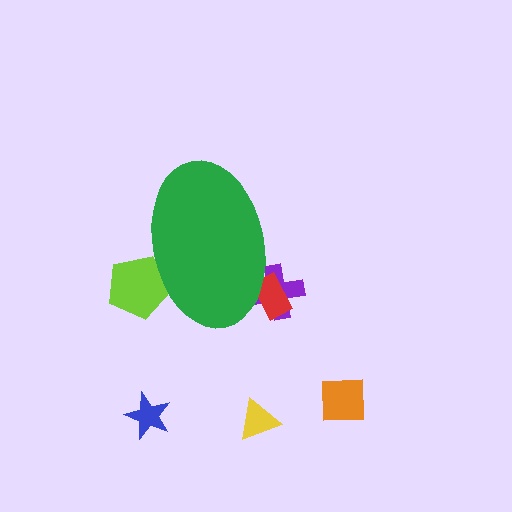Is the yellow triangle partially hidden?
No, the yellow triangle is fully visible.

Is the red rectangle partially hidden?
Yes, the red rectangle is partially hidden behind the green ellipse.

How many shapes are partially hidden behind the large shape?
3 shapes are partially hidden.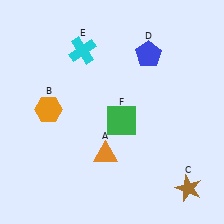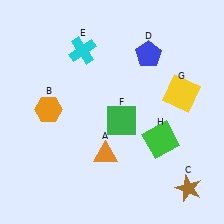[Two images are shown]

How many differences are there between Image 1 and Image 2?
There are 2 differences between the two images.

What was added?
A yellow square (G), a green square (H) were added in Image 2.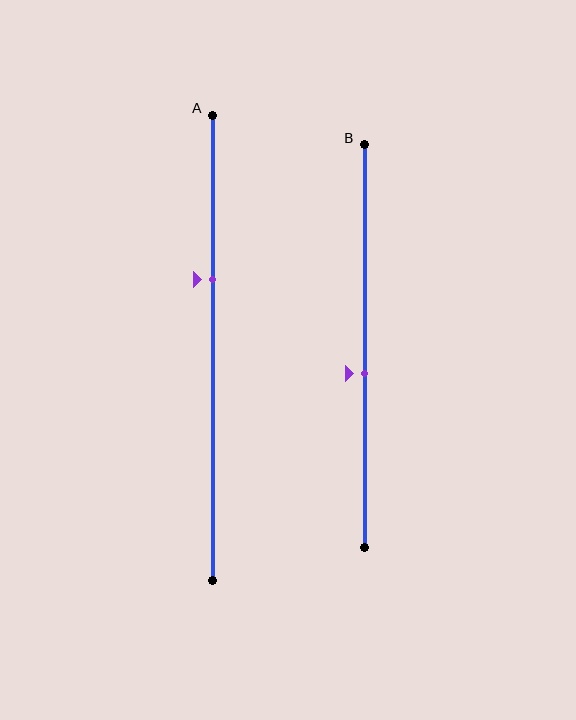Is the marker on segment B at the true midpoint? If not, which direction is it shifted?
No, the marker on segment B is shifted downward by about 7% of the segment length.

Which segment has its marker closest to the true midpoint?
Segment B has its marker closest to the true midpoint.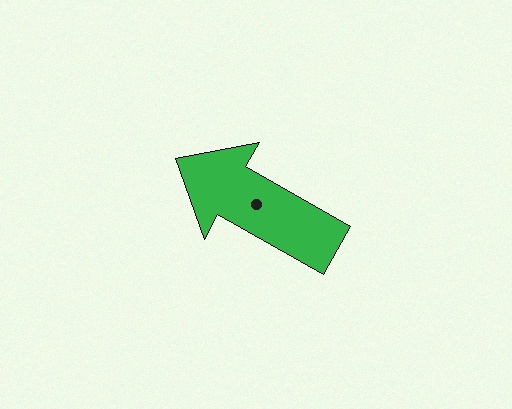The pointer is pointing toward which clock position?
Roughly 10 o'clock.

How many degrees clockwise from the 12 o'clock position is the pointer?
Approximately 300 degrees.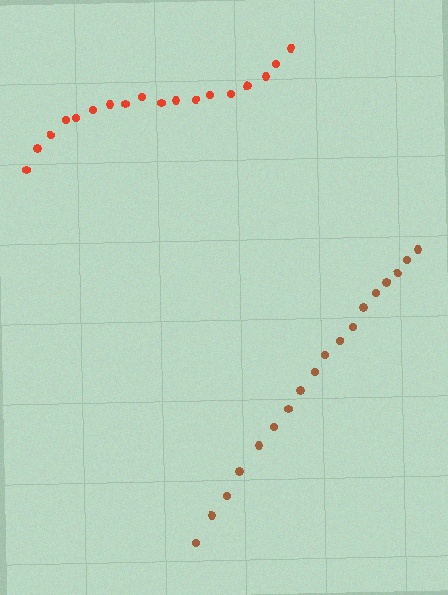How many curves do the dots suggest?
There are 2 distinct paths.